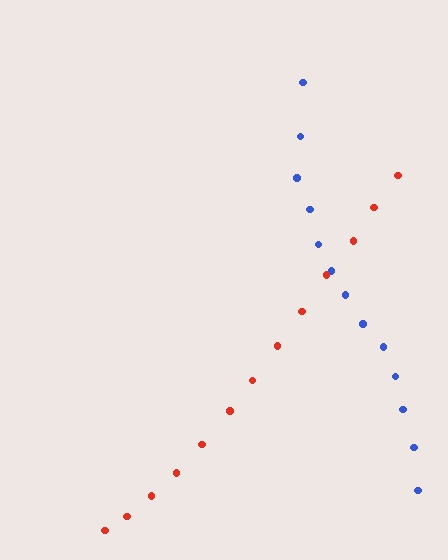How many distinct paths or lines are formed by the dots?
There are 2 distinct paths.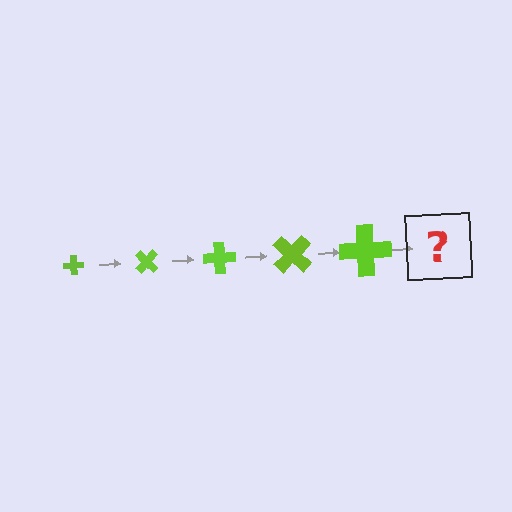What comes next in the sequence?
The next element should be a cross, larger than the previous one and rotated 225 degrees from the start.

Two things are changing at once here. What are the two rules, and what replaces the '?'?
The two rules are that the cross grows larger each step and it rotates 45 degrees each step. The '?' should be a cross, larger than the previous one and rotated 225 degrees from the start.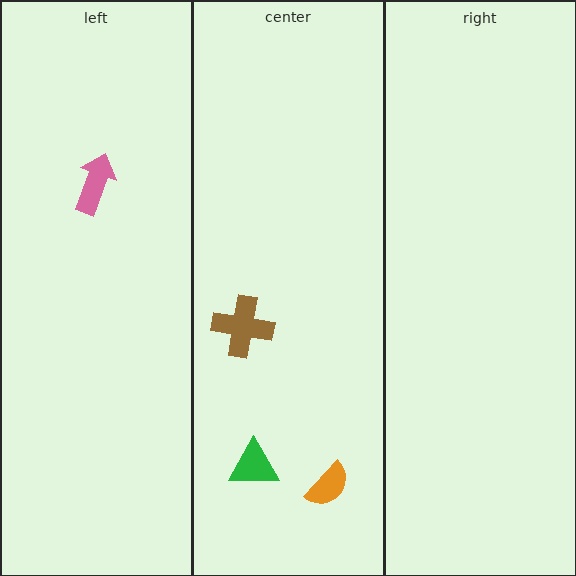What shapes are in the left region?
The pink arrow.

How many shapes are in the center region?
3.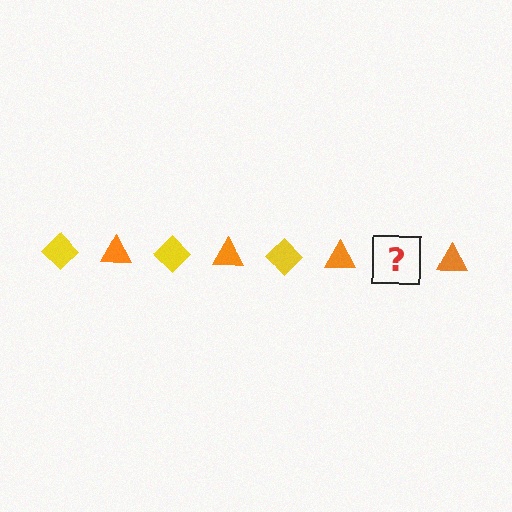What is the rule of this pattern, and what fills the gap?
The rule is that the pattern alternates between yellow diamond and orange triangle. The gap should be filled with a yellow diamond.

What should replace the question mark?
The question mark should be replaced with a yellow diamond.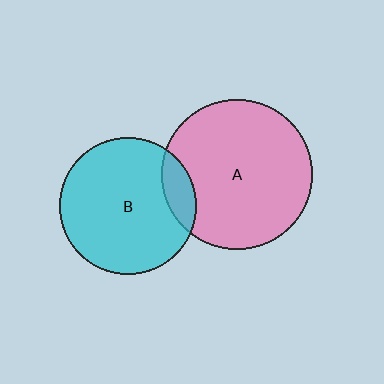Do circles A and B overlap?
Yes.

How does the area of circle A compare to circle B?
Approximately 1.2 times.